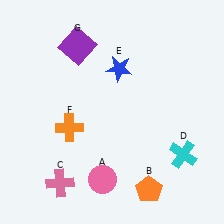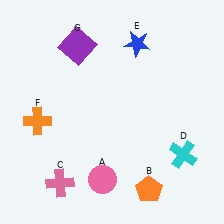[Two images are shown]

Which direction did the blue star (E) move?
The blue star (E) moved up.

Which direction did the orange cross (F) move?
The orange cross (F) moved left.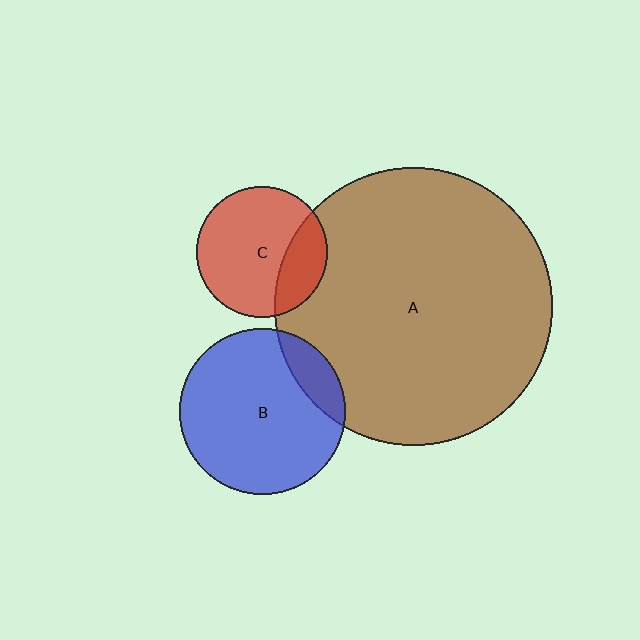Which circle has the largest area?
Circle A (brown).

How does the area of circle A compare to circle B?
Approximately 2.8 times.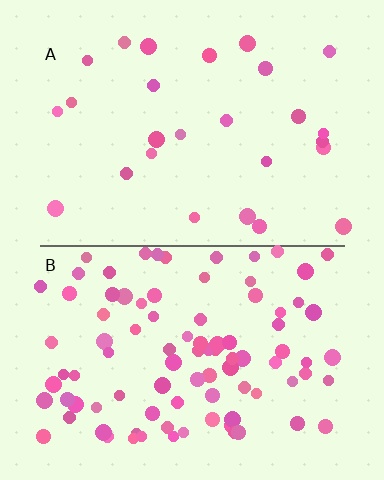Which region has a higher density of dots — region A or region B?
B (the bottom).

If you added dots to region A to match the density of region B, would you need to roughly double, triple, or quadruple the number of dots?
Approximately quadruple.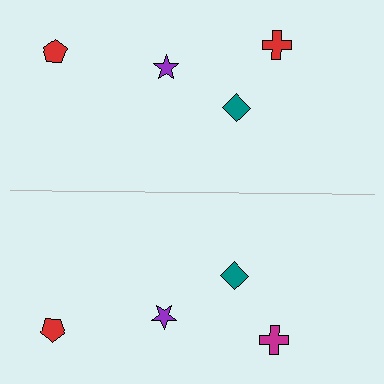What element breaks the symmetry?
The magenta cross on the bottom side breaks the symmetry — its mirror counterpart is red.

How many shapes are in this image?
There are 8 shapes in this image.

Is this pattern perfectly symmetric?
No, the pattern is not perfectly symmetric. The magenta cross on the bottom side breaks the symmetry — its mirror counterpart is red.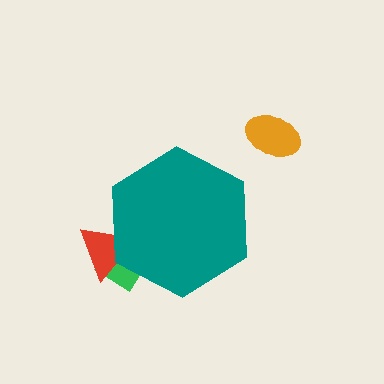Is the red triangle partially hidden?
Yes, the red triangle is partially hidden behind the teal hexagon.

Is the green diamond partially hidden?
Yes, the green diamond is partially hidden behind the teal hexagon.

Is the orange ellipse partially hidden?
No, the orange ellipse is fully visible.